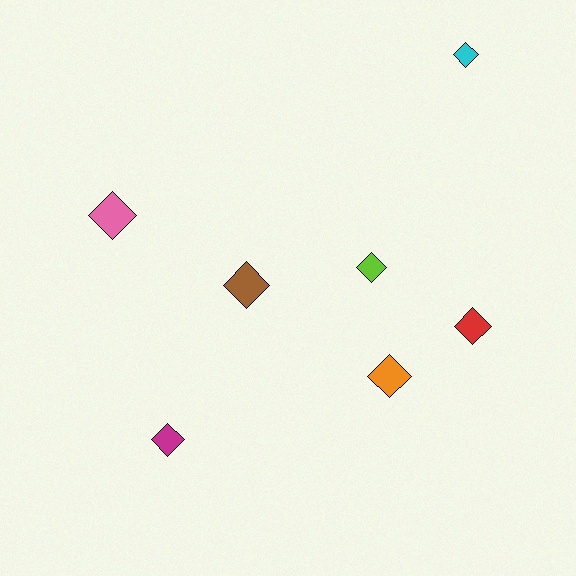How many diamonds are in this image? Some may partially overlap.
There are 7 diamonds.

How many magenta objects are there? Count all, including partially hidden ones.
There is 1 magenta object.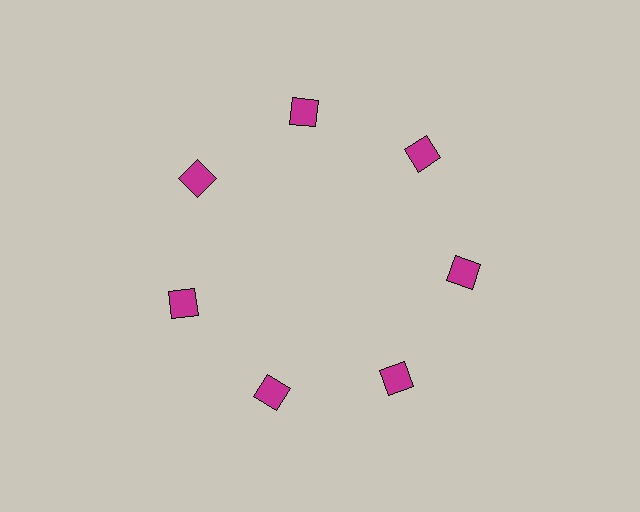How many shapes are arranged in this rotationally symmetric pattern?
There are 7 shapes, arranged in 7 groups of 1.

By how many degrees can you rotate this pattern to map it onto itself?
The pattern maps onto itself every 51 degrees of rotation.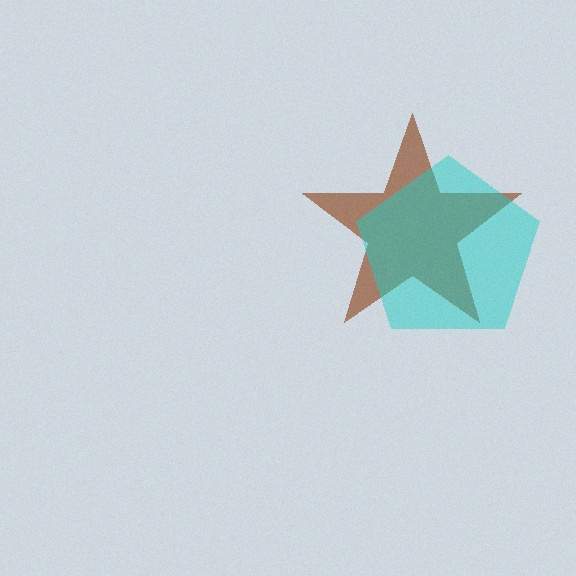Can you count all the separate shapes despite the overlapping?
Yes, there are 2 separate shapes.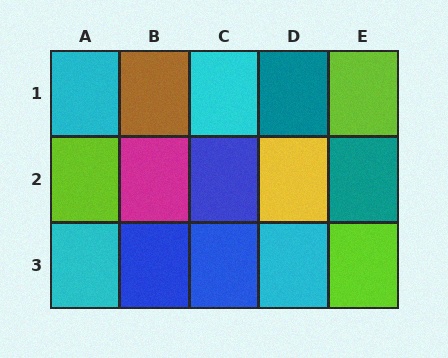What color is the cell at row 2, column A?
Lime.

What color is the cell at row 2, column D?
Yellow.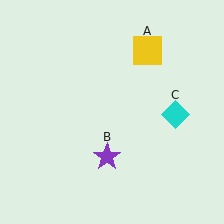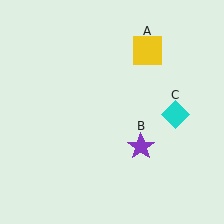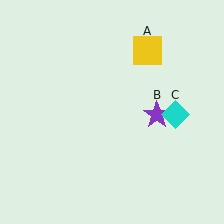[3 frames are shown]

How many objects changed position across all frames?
1 object changed position: purple star (object B).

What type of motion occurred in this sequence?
The purple star (object B) rotated counterclockwise around the center of the scene.